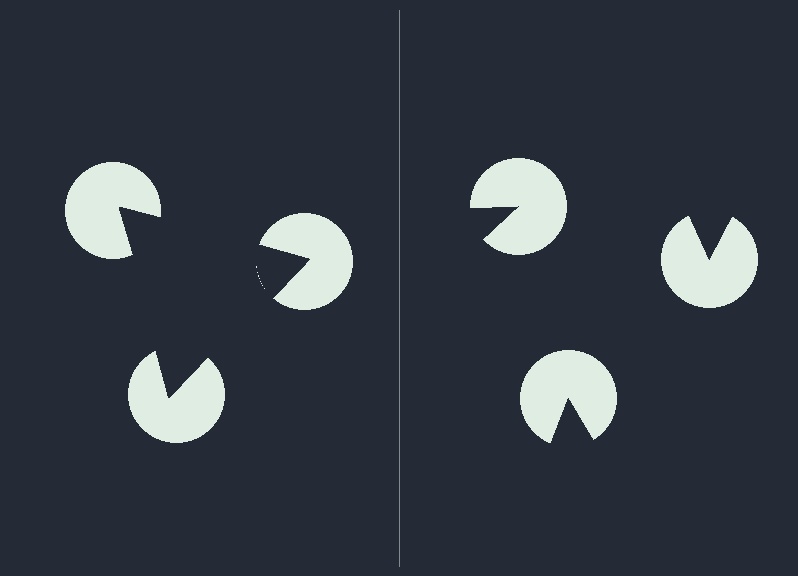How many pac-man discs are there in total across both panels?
6 — 3 on each side.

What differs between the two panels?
The pac-man discs are positioned identically on both sides; only the wedge orientations differ. On the left they align to a triangle; on the right they are misaligned.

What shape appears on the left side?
An illusory triangle.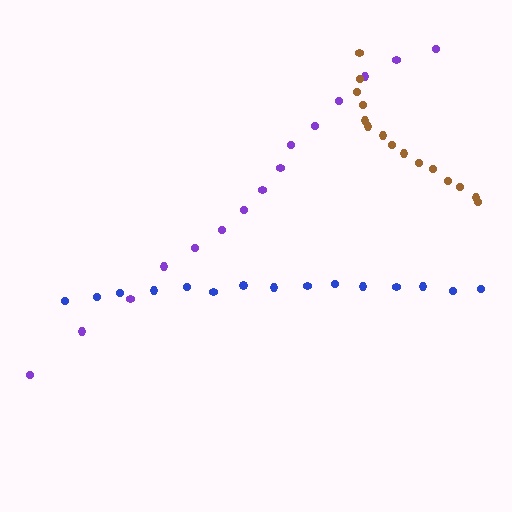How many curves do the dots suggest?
There are 3 distinct paths.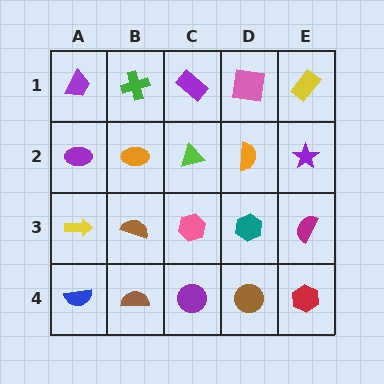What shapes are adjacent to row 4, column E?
A magenta semicircle (row 3, column E), a brown circle (row 4, column D).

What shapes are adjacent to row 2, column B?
A green cross (row 1, column B), a brown semicircle (row 3, column B), a purple ellipse (row 2, column A), a lime triangle (row 2, column C).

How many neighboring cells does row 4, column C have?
3.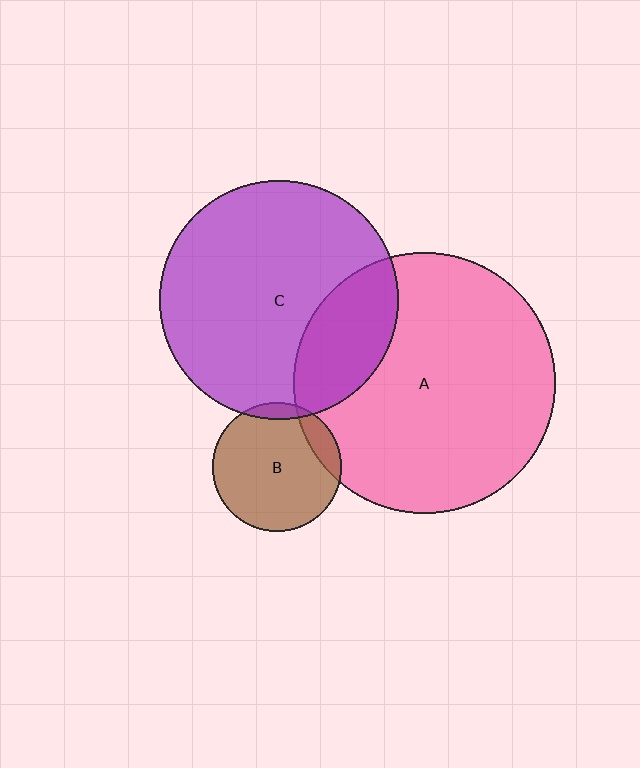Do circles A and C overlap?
Yes.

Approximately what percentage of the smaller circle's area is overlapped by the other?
Approximately 25%.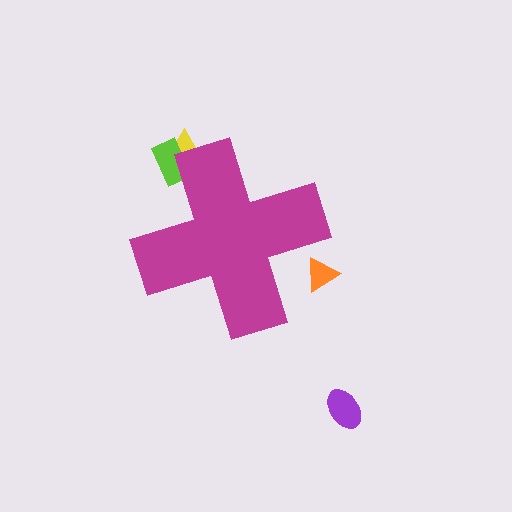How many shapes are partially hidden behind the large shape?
3 shapes are partially hidden.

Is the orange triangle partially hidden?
Yes, the orange triangle is partially hidden behind the magenta cross.